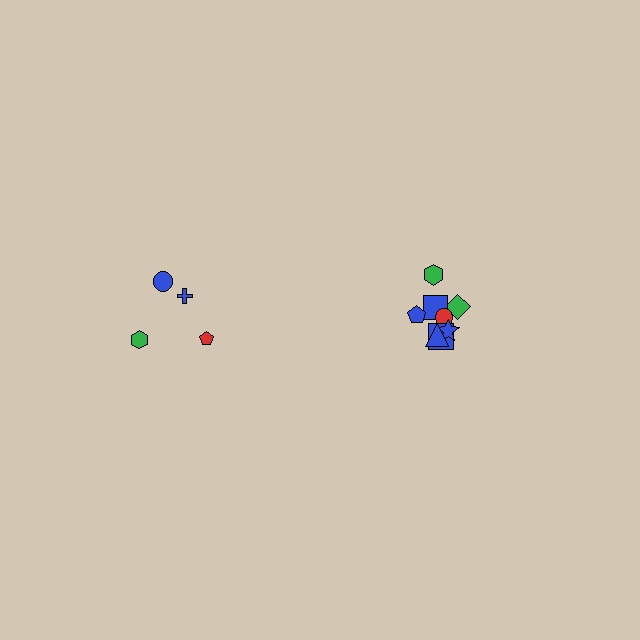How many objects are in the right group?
There are 8 objects.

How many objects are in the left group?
There are 4 objects.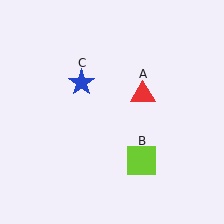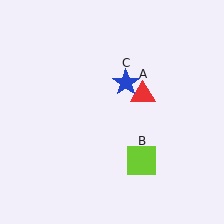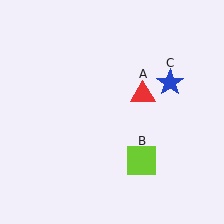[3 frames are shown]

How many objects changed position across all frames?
1 object changed position: blue star (object C).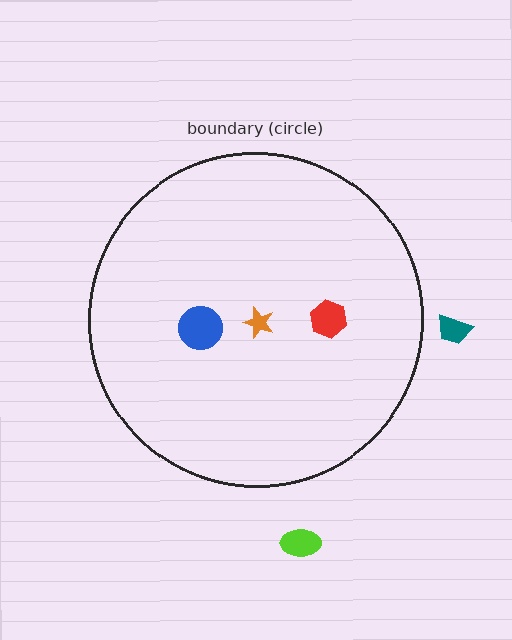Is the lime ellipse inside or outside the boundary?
Outside.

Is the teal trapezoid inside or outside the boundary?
Outside.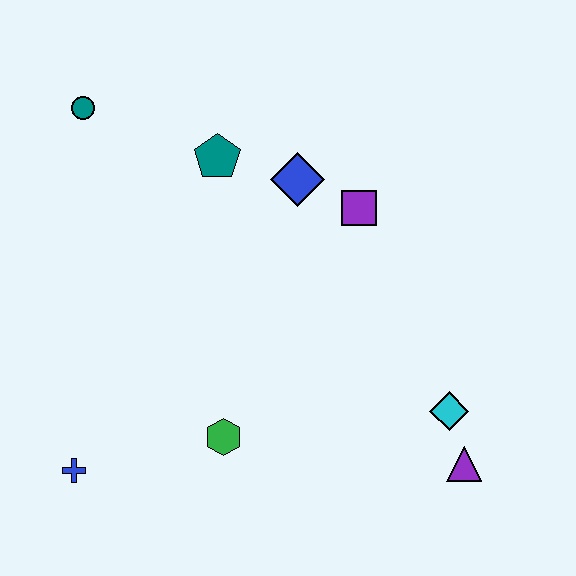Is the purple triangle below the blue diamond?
Yes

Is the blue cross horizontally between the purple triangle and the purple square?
No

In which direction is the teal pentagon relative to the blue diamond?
The teal pentagon is to the left of the blue diamond.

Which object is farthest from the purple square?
The blue cross is farthest from the purple square.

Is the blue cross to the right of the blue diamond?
No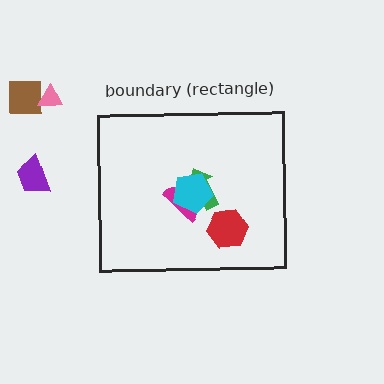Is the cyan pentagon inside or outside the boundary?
Inside.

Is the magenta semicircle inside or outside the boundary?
Inside.